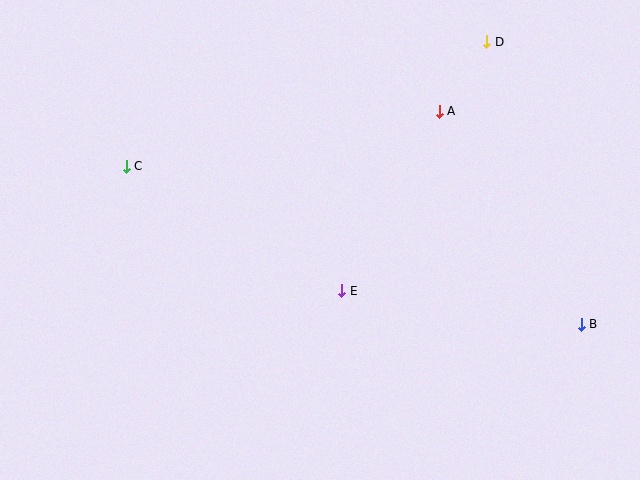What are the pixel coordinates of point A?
Point A is at (439, 111).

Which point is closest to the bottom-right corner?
Point B is closest to the bottom-right corner.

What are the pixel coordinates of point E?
Point E is at (342, 291).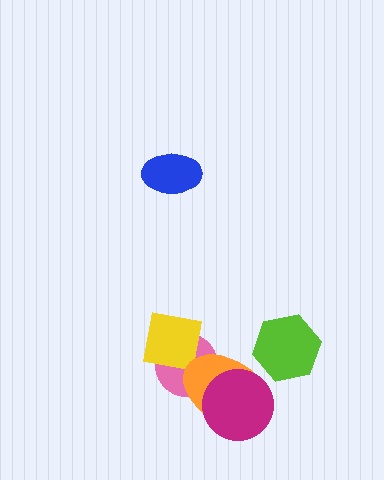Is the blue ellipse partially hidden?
No, no other shape covers it.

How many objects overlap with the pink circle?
2 objects overlap with the pink circle.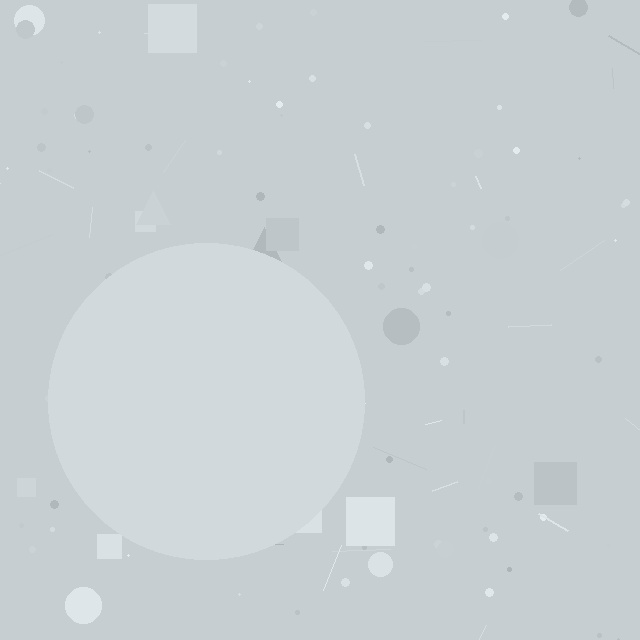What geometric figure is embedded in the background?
A circle is embedded in the background.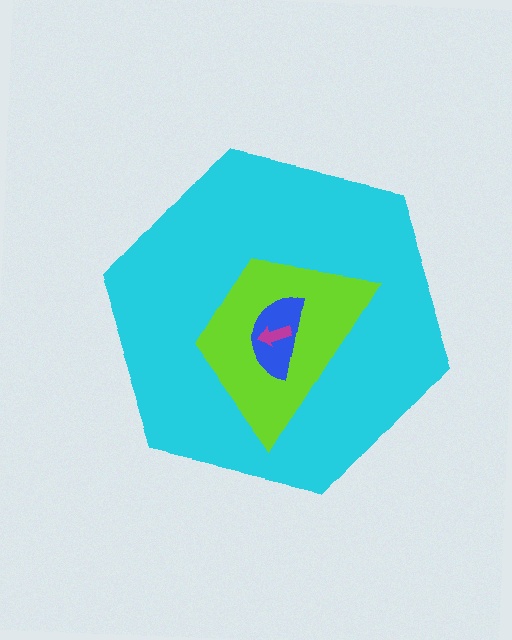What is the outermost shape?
The cyan hexagon.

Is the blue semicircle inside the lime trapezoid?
Yes.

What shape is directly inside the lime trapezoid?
The blue semicircle.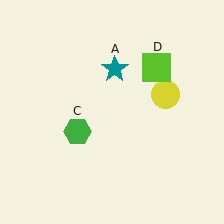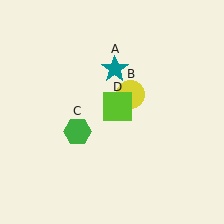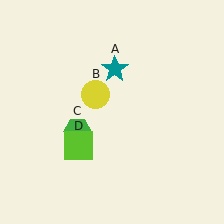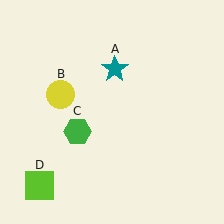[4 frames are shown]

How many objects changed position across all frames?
2 objects changed position: yellow circle (object B), lime square (object D).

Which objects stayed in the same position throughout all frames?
Teal star (object A) and green hexagon (object C) remained stationary.